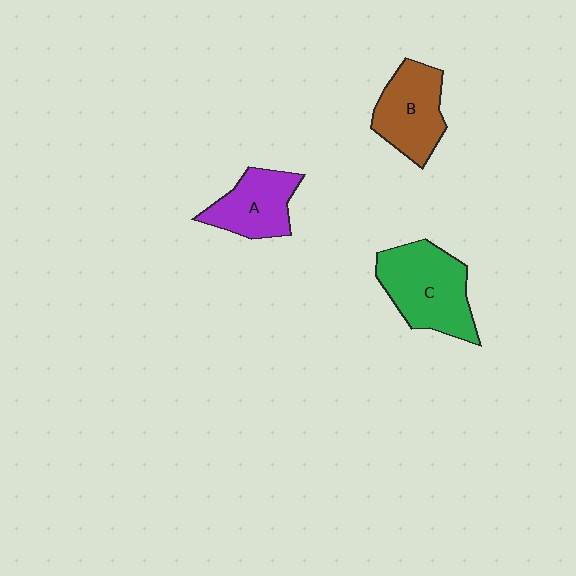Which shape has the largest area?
Shape C (green).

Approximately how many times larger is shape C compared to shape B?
Approximately 1.3 times.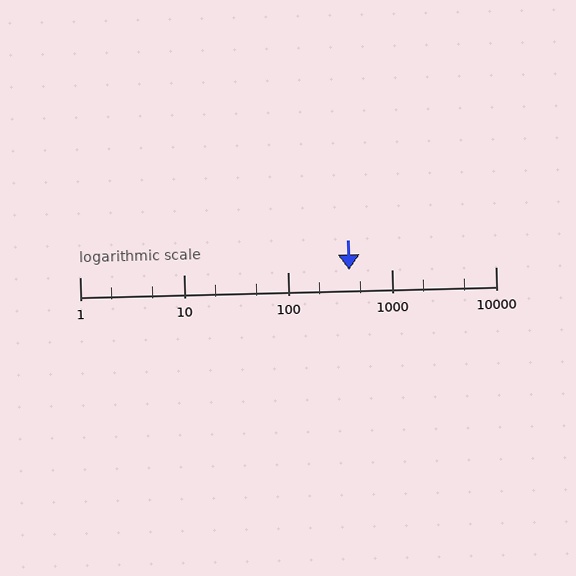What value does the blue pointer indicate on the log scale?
The pointer indicates approximately 390.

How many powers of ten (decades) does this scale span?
The scale spans 4 decades, from 1 to 10000.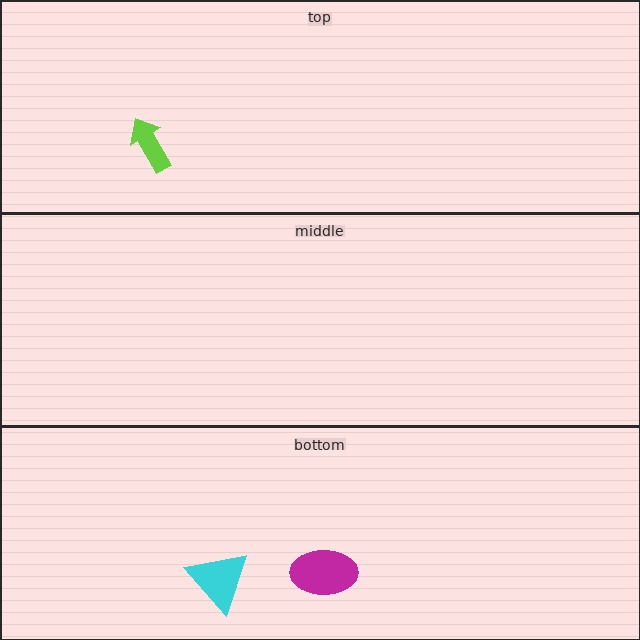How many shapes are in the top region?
1.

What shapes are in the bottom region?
The magenta ellipse, the cyan triangle.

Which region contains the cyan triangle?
The bottom region.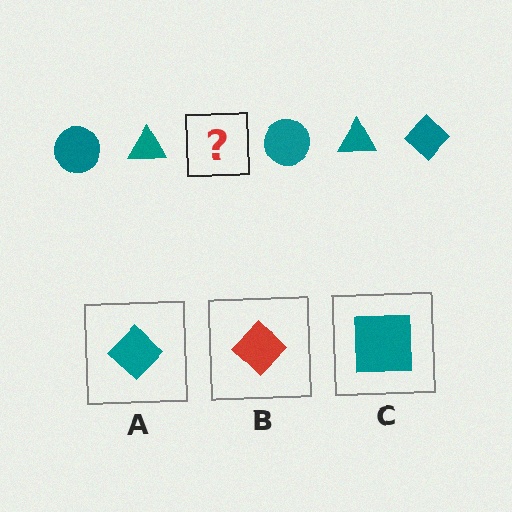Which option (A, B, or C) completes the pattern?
A.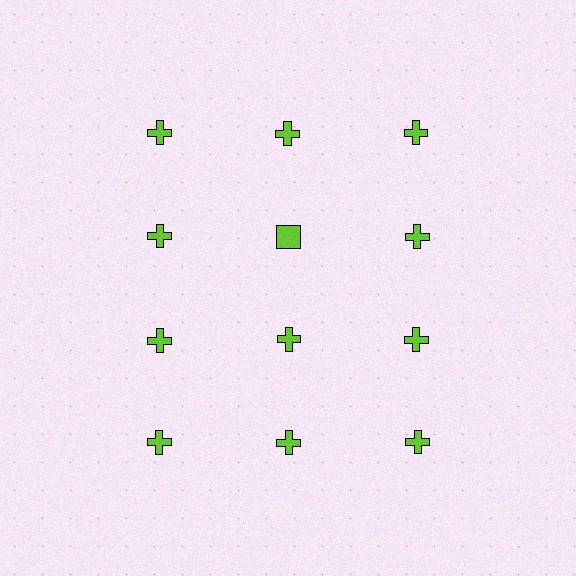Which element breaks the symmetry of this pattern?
The lime square in the second row, second from left column breaks the symmetry. All other shapes are lime crosses.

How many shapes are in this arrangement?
There are 12 shapes arranged in a grid pattern.